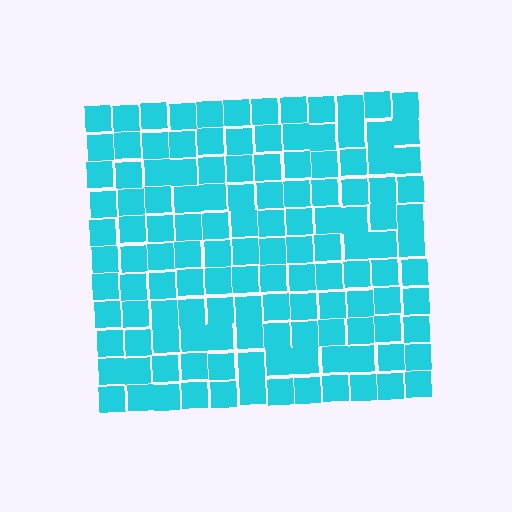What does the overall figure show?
The overall figure shows a square.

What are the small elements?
The small elements are squares.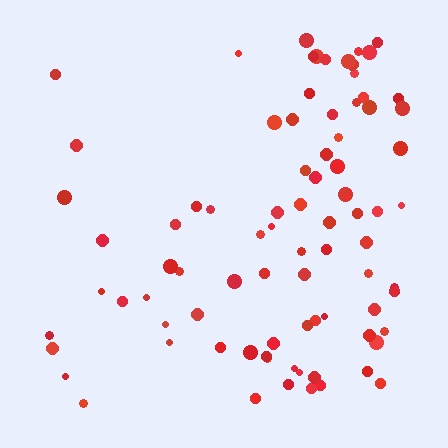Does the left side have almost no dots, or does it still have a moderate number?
Still a moderate number, just noticeably fewer than the right.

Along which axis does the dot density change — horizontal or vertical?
Horizontal.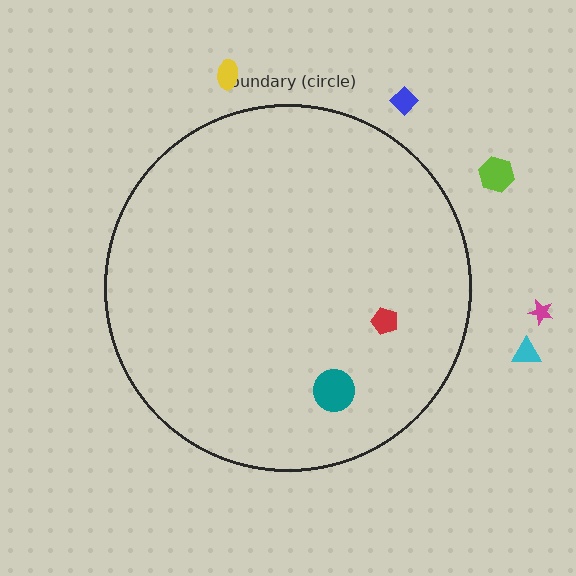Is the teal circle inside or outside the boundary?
Inside.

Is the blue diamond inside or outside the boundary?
Outside.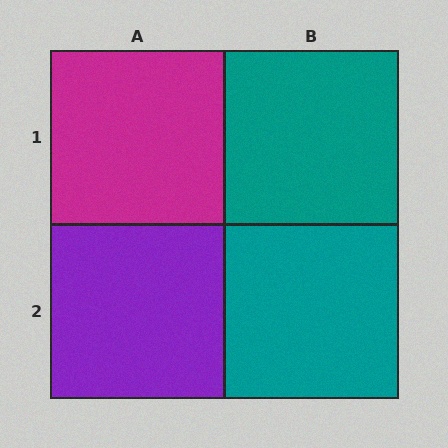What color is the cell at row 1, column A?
Magenta.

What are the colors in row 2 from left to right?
Purple, teal.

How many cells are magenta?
1 cell is magenta.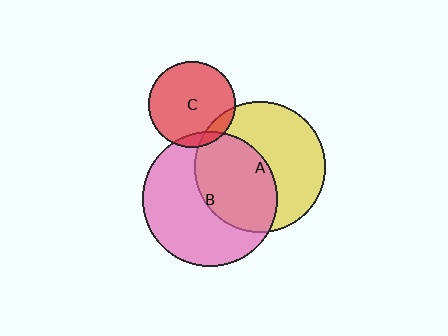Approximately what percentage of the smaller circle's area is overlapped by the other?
Approximately 45%.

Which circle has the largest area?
Circle B (pink).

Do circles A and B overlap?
Yes.